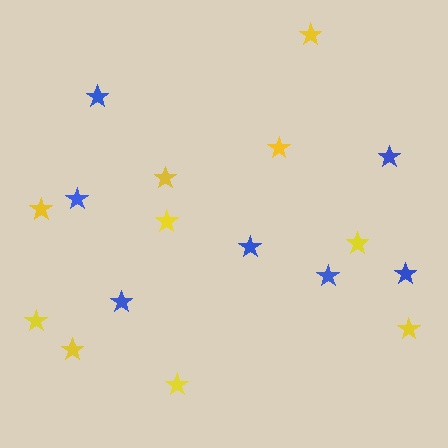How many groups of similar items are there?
There are 2 groups: one group of blue stars (7) and one group of yellow stars (10).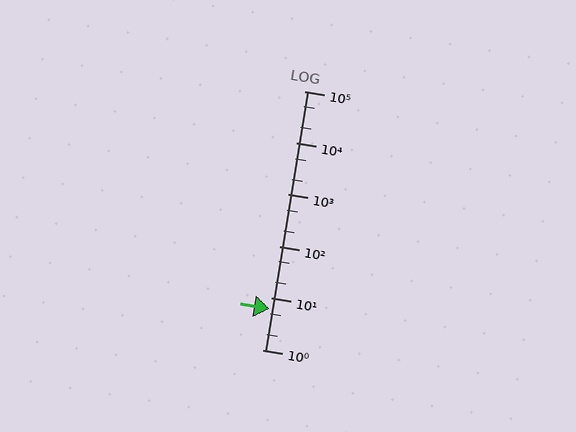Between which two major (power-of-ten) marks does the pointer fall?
The pointer is between 1 and 10.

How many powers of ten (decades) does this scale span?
The scale spans 5 decades, from 1 to 100000.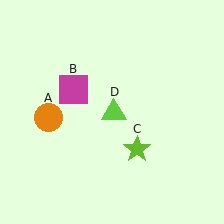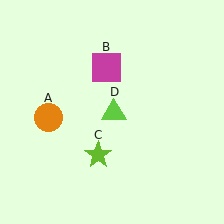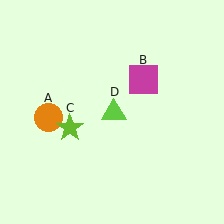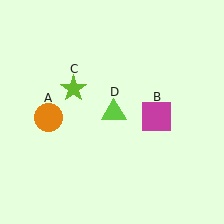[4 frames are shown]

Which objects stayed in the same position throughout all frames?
Orange circle (object A) and lime triangle (object D) remained stationary.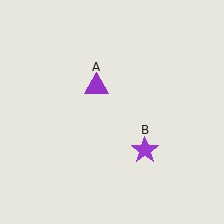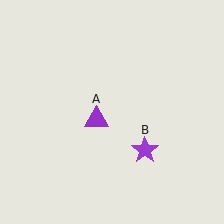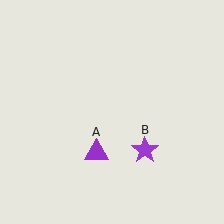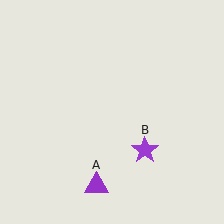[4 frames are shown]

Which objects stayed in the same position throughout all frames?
Purple star (object B) remained stationary.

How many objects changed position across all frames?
1 object changed position: purple triangle (object A).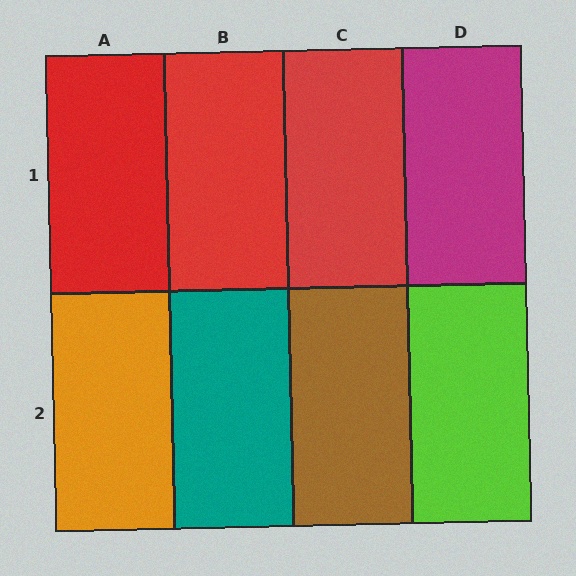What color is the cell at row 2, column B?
Teal.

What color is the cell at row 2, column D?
Lime.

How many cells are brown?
1 cell is brown.